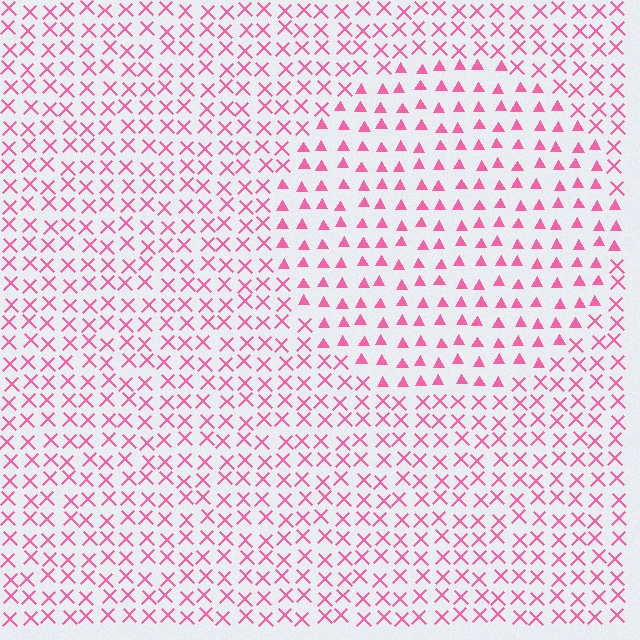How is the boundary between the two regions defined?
The boundary is defined by a change in element shape: triangles inside vs. X marks outside. All elements share the same color and spacing.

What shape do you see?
I see a circle.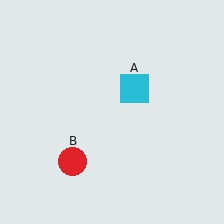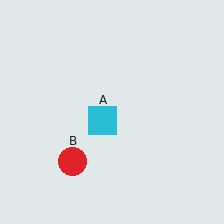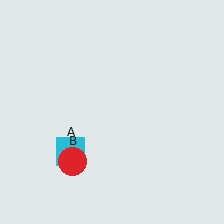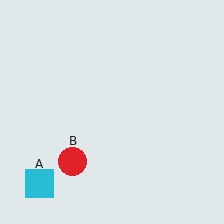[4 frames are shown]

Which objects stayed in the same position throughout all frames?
Red circle (object B) remained stationary.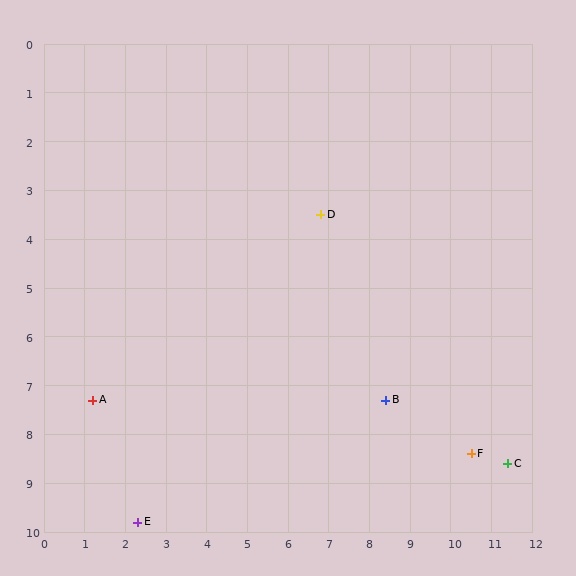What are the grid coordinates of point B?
Point B is at approximately (8.4, 7.3).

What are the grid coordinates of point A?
Point A is at approximately (1.2, 7.3).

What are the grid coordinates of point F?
Point F is at approximately (10.5, 8.4).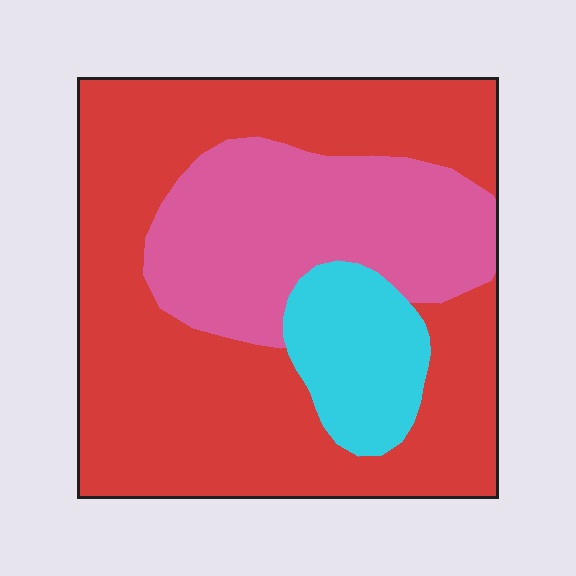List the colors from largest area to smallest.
From largest to smallest: red, pink, cyan.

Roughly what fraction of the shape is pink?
Pink covers around 30% of the shape.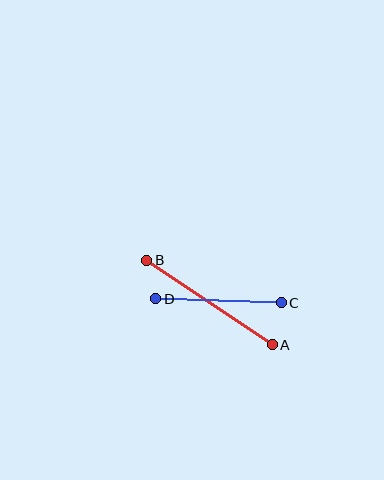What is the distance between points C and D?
The distance is approximately 125 pixels.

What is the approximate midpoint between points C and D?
The midpoint is at approximately (218, 301) pixels.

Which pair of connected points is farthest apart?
Points A and B are farthest apart.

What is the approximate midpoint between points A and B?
The midpoint is at approximately (210, 303) pixels.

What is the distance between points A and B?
The distance is approximately 151 pixels.